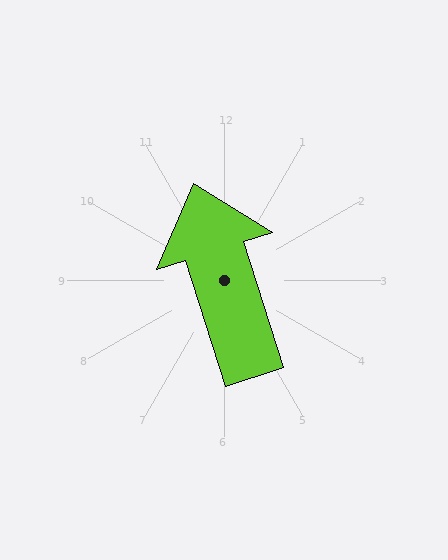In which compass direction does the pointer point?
North.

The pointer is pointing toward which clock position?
Roughly 11 o'clock.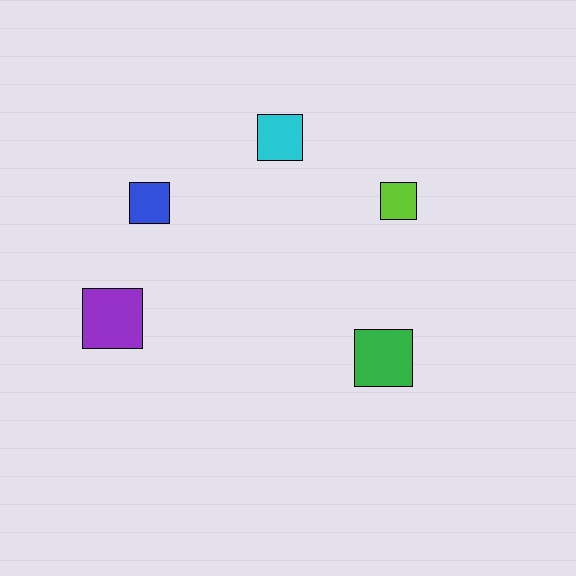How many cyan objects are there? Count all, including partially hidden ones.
There is 1 cyan object.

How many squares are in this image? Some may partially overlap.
There are 5 squares.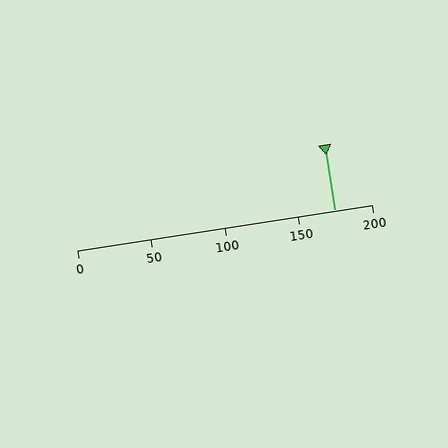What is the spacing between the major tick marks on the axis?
The major ticks are spaced 50 apart.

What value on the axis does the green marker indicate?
The marker indicates approximately 175.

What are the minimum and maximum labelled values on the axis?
The axis runs from 0 to 200.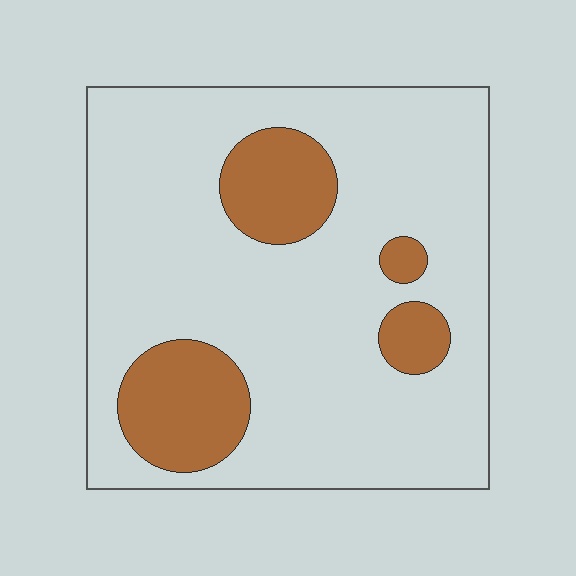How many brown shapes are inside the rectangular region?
4.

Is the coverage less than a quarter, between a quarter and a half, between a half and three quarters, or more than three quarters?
Less than a quarter.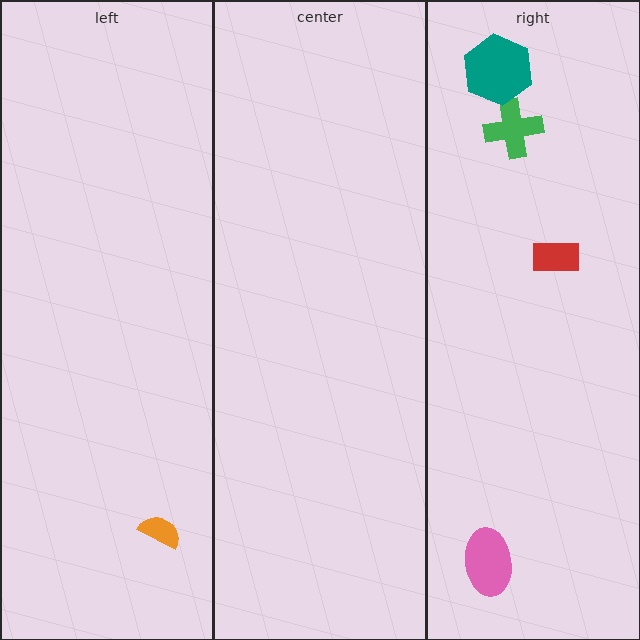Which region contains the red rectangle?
The right region.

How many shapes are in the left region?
1.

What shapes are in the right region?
The green cross, the red rectangle, the teal hexagon, the pink ellipse.